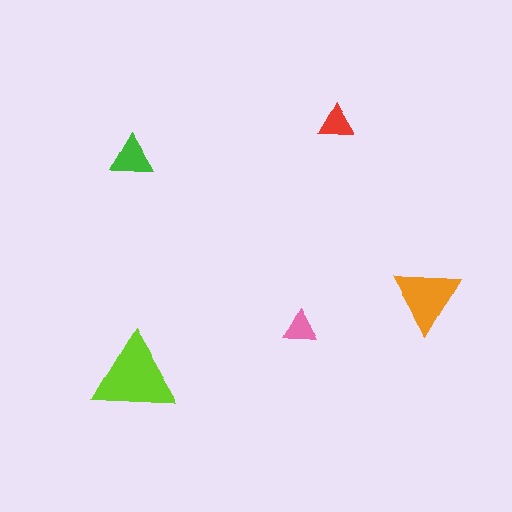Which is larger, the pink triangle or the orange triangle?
The orange one.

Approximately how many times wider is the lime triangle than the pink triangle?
About 2.5 times wider.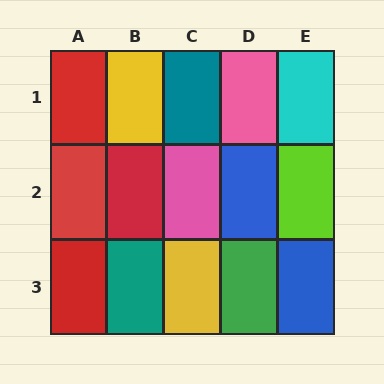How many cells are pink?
2 cells are pink.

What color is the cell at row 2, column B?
Red.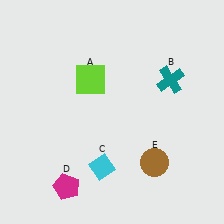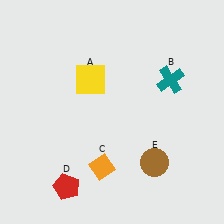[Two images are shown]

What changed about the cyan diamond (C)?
In Image 1, C is cyan. In Image 2, it changed to orange.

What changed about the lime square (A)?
In Image 1, A is lime. In Image 2, it changed to yellow.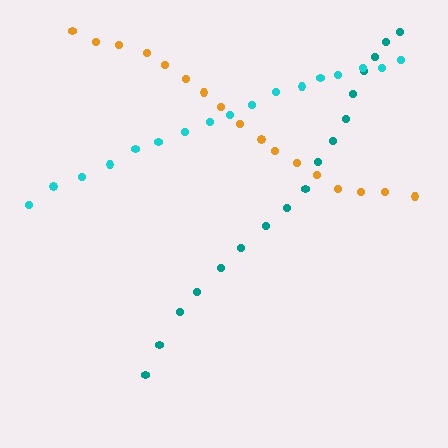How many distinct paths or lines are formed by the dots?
There are 3 distinct paths.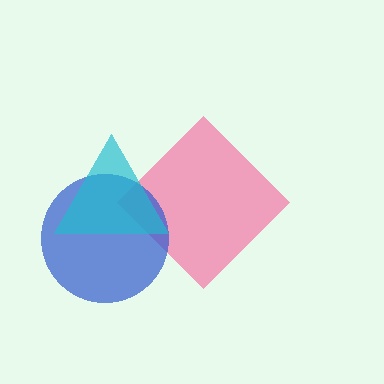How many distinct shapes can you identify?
There are 3 distinct shapes: a pink diamond, a blue circle, a cyan triangle.